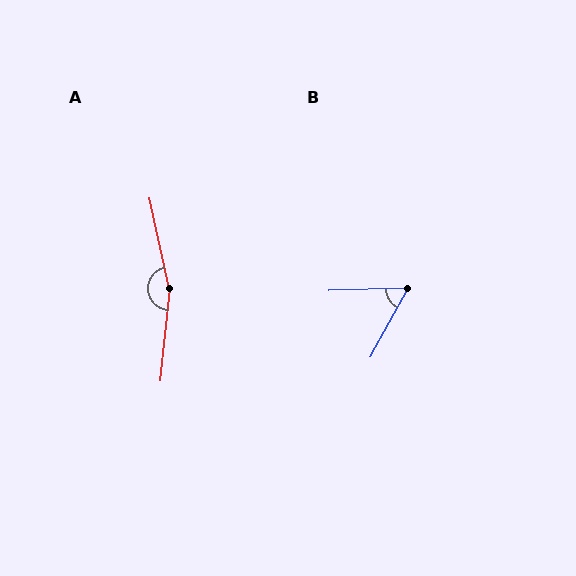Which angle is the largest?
A, at approximately 162 degrees.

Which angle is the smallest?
B, at approximately 60 degrees.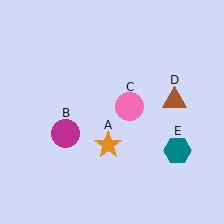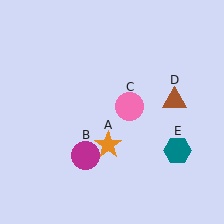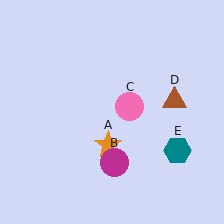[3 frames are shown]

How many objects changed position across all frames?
1 object changed position: magenta circle (object B).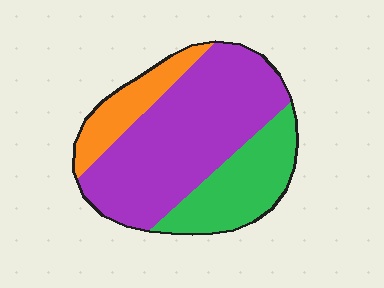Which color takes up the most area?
Purple, at roughly 60%.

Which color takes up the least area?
Orange, at roughly 15%.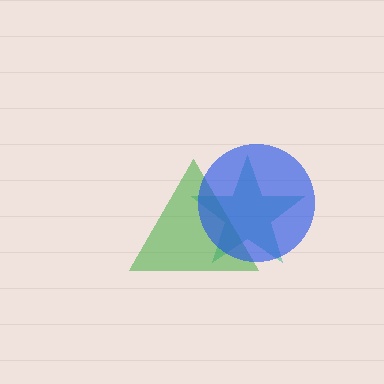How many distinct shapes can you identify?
There are 3 distinct shapes: a teal star, a green triangle, a blue circle.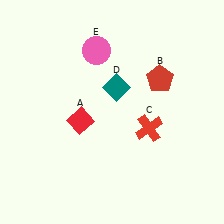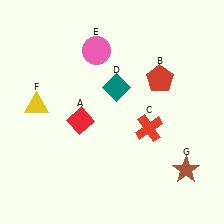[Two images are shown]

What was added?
A yellow triangle (F), a brown star (G) were added in Image 2.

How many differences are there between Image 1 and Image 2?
There are 2 differences between the two images.